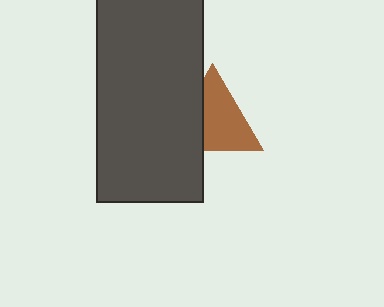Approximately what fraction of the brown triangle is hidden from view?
Roughly 34% of the brown triangle is hidden behind the dark gray rectangle.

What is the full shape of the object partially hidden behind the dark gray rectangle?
The partially hidden object is a brown triangle.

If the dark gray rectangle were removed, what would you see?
You would see the complete brown triangle.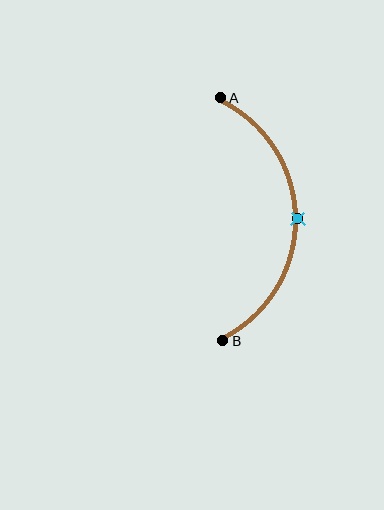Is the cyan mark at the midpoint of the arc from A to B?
Yes. The cyan mark lies on the arc at equal arc-length from both A and B — it is the arc midpoint.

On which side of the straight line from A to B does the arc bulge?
The arc bulges to the right of the straight line connecting A and B.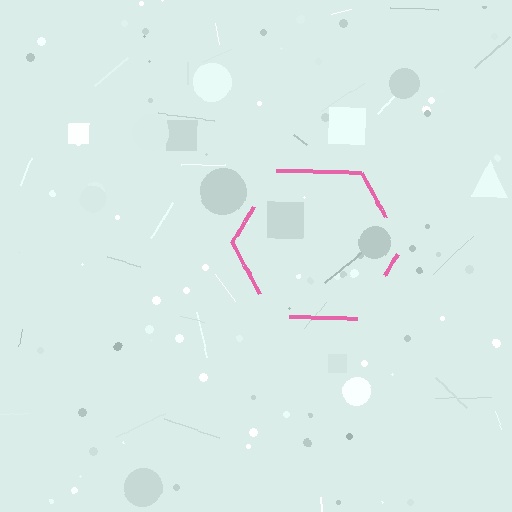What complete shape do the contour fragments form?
The contour fragments form a hexagon.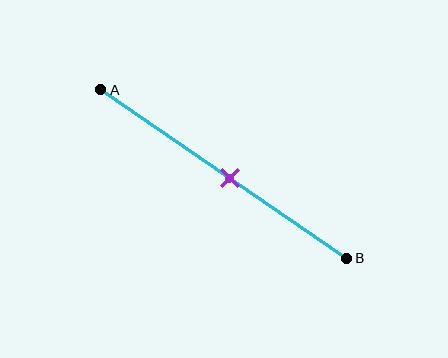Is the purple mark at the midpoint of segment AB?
Yes, the mark is approximately at the midpoint.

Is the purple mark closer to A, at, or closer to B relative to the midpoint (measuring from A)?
The purple mark is approximately at the midpoint of segment AB.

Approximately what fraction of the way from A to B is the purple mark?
The purple mark is approximately 55% of the way from A to B.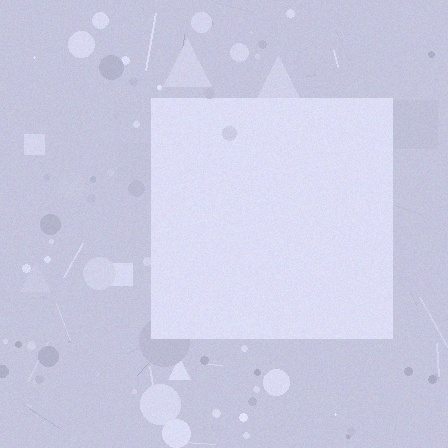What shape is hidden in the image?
A square is hidden in the image.